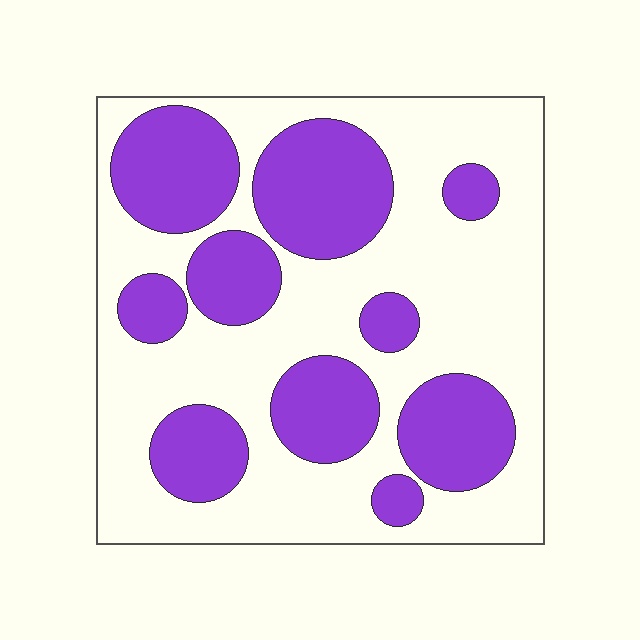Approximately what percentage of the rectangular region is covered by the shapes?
Approximately 40%.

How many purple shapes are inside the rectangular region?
10.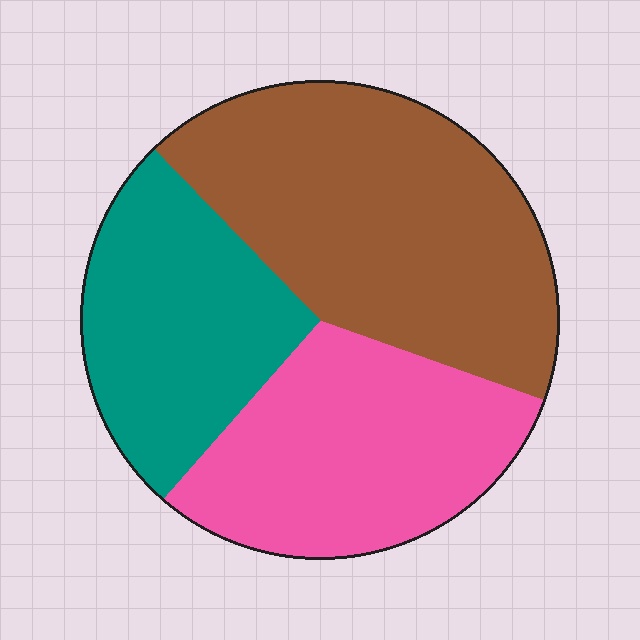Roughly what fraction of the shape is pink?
Pink takes up between a quarter and a half of the shape.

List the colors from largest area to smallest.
From largest to smallest: brown, pink, teal.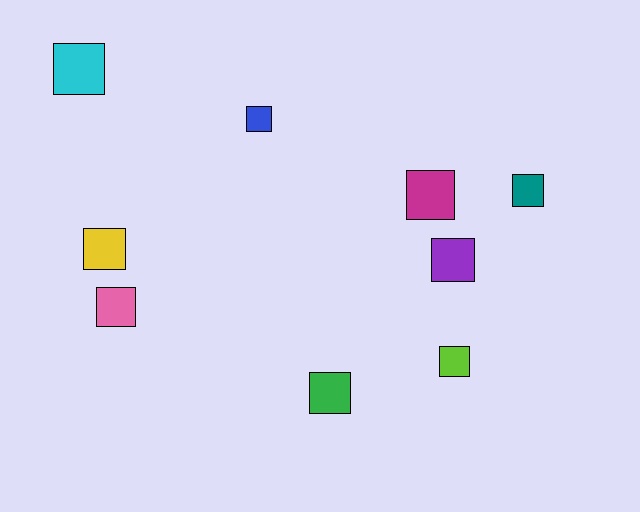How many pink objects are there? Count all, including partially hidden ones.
There is 1 pink object.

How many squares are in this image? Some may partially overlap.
There are 9 squares.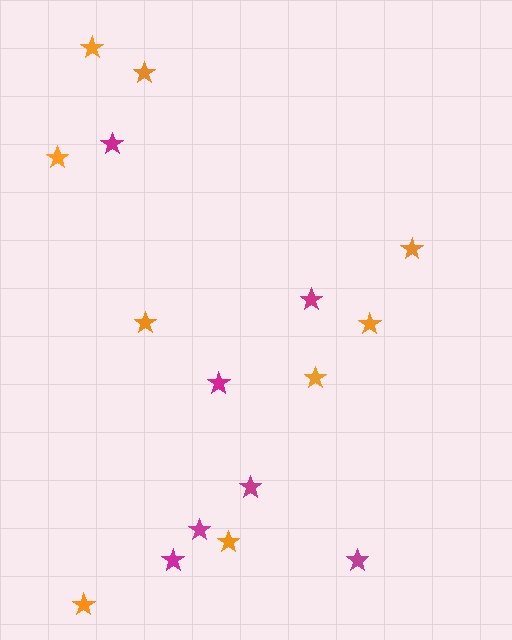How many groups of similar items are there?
There are 2 groups: one group of orange stars (9) and one group of magenta stars (7).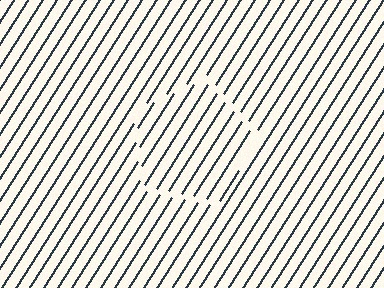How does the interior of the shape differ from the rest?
The interior of the shape contains the same grating, shifted by half a period — the contour is defined by the phase discontinuity where line-ends from the inner and outer gratings abut.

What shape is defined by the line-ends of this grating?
An illusory pentagon. The interior of the shape contains the same grating, shifted by half a period — the contour is defined by the phase discontinuity where line-ends from the inner and outer gratings abut.